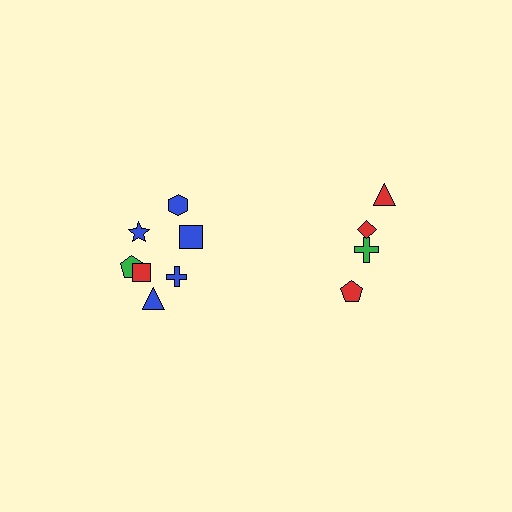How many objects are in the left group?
There are 7 objects.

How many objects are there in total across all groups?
There are 11 objects.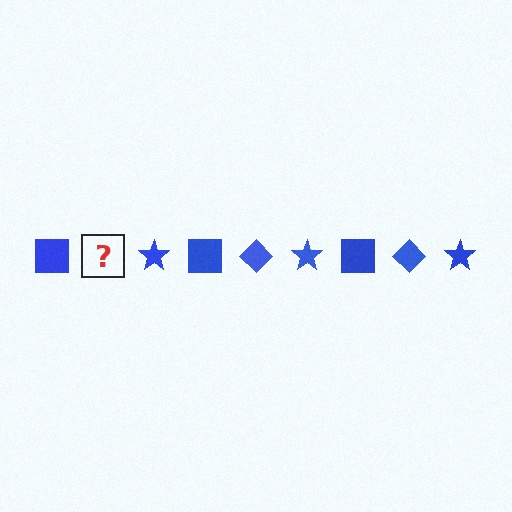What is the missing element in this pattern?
The missing element is a blue diamond.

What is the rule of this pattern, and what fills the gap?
The rule is that the pattern cycles through square, diamond, star shapes in blue. The gap should be filled with a blue diamond.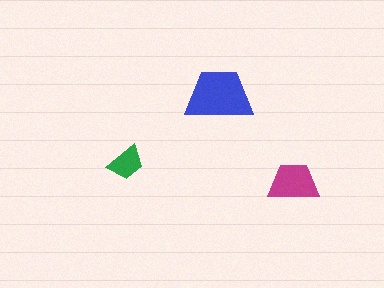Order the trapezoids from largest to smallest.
the blue one, the magenta one, the green one.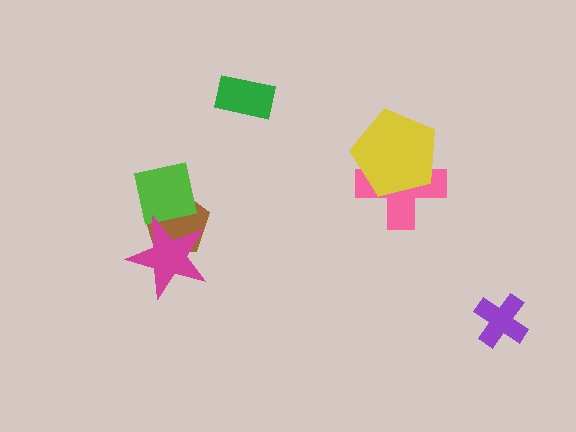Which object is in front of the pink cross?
The yellow pentagon is in front of the pink cross.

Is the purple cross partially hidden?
No, no other shape covers it.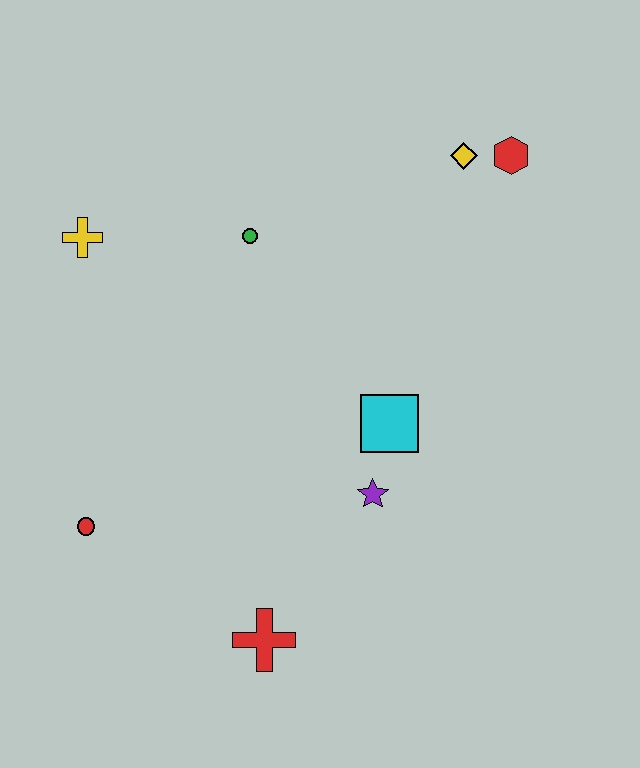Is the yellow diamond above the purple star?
Yes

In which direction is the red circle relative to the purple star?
The red circle is to the left of the purple star.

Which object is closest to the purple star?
The cyan square is closest to the purple star.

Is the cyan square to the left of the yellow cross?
No